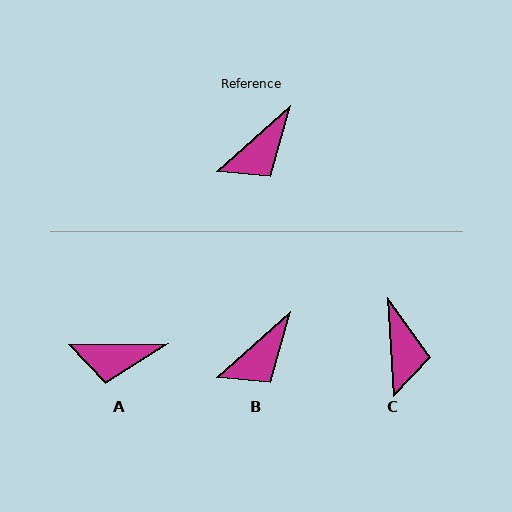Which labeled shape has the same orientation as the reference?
B.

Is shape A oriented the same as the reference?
No, it is off by about 41 degrees.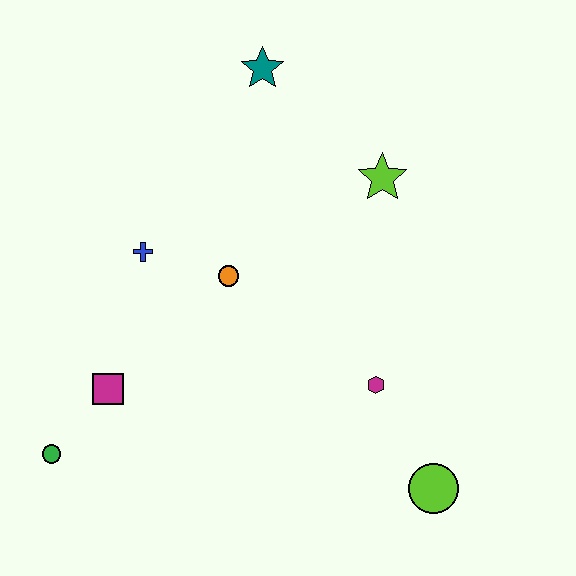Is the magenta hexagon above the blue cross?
No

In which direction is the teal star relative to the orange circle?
The teal star is above the orange circle.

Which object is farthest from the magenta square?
The teal star is farthest from the magenta square.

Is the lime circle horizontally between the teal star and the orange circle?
No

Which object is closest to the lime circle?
The magenta hexagon is closest to the lime circle.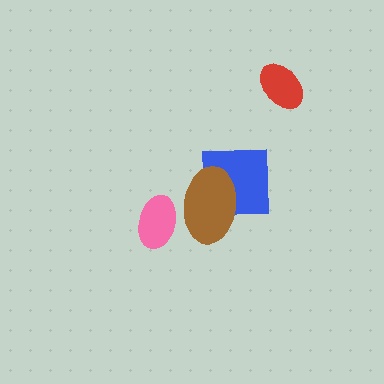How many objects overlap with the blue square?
1 object overlaps with the blue square.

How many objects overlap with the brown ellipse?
2 objects overlap with the brown ellipse.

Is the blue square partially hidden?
Yes, it is partially covered by another shape.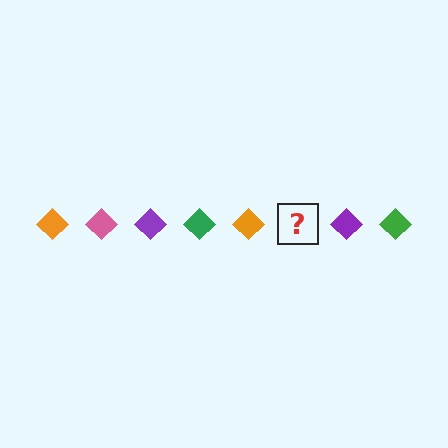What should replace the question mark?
The question mark should be replaced with a pink diamond.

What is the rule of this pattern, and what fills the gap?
The rule is that the pattern cycles through orange, pink, purple, green diamonds. The gap should be filled with a pink diamond.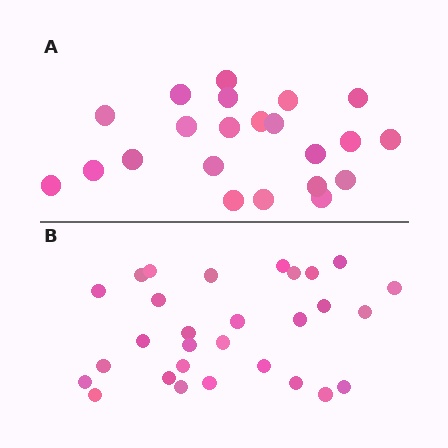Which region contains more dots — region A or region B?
Region B (the bottom region) has more dots.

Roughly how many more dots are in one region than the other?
Region B has roughly 8 or so more dots than region A.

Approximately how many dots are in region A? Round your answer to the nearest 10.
About 20 dots. (The exact count is 22, which rounds to 20.)